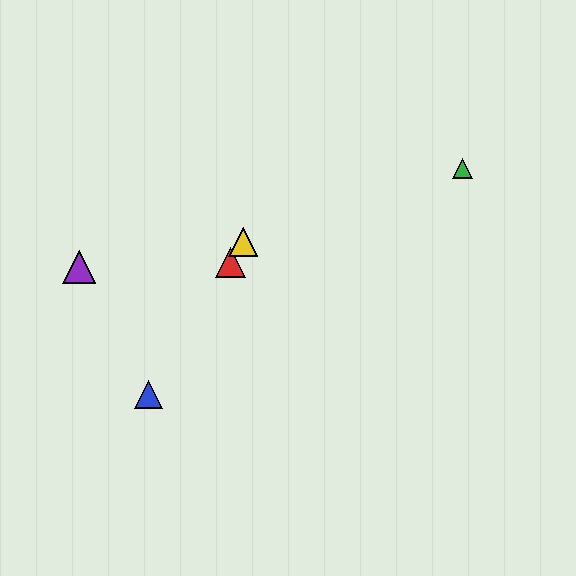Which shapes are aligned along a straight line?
The red triangle, the blue triangle, the yellow triangle are aligned along a straight line.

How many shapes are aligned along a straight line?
3 shapes (the red triangle, the blue triangle, the yellow triangle) are aligned along a straight line.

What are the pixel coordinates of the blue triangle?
The blue triangle is at (148, 394).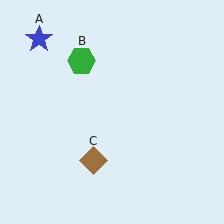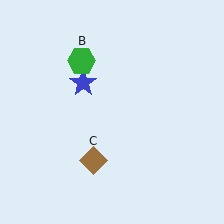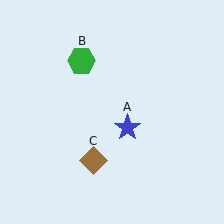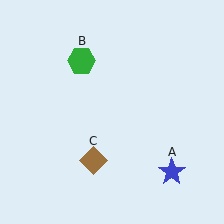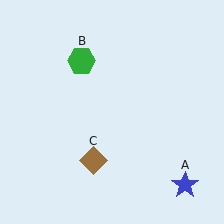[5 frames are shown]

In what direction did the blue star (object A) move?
The blue star (object A) moved down and to the right.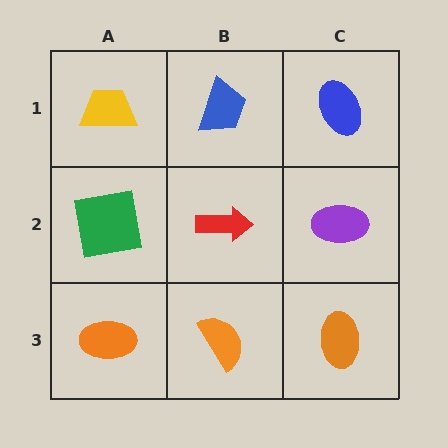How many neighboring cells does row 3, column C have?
2.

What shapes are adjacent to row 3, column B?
A red arrow (row 2, column B), an orange ellipse (row 3, column A), an orange ellipse (row 3, column C).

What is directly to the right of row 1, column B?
A blue ellipse.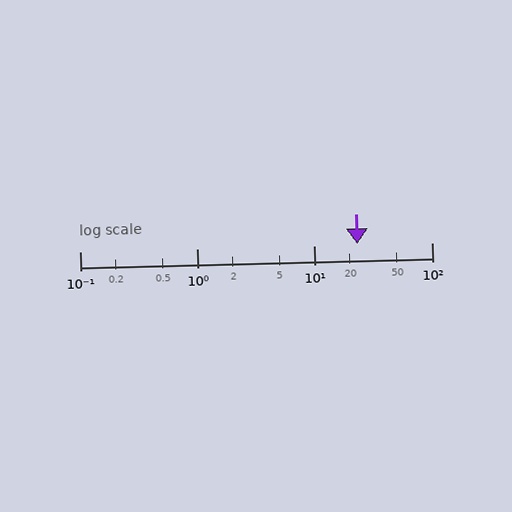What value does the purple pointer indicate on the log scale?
The pointer indicates approximately 23.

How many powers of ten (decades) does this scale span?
The scale spans 3 decades, from 0.1 to 100.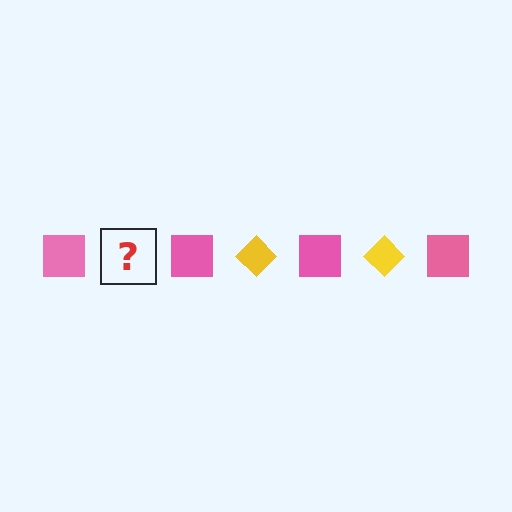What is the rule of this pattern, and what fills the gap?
The rule is that the pattern alternates between pink square and yellow diamond. The gap should be filled with a yellow diamond.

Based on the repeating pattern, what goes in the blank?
The blank should be a yellow diamond.